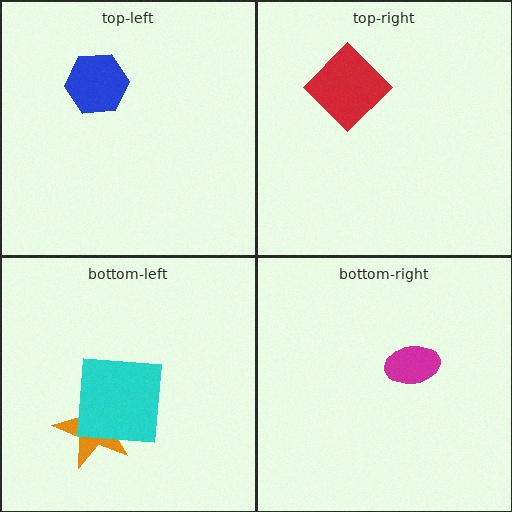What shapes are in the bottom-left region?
The orange star, the cyan square.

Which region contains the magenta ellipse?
The bottom-right region.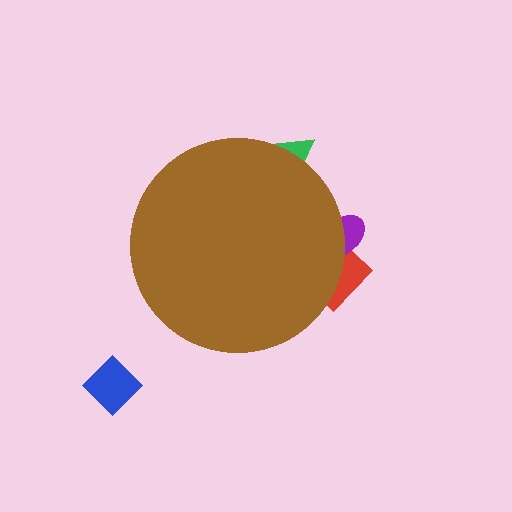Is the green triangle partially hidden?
Yes, the green triangle is partially hidden behind the brown circle.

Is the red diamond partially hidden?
Yes, the red diamond is partially hidden behind the brown circle.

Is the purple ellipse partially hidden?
Yes, the purple ellipse is partially hidden behind the brown circle.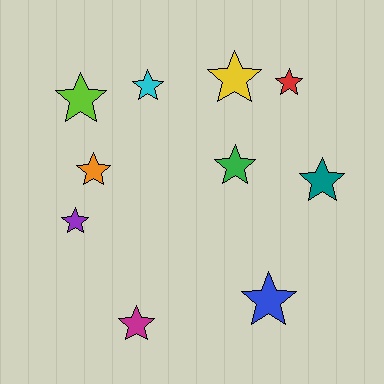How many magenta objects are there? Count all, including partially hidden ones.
There is 1 magenta object.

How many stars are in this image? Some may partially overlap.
There are 10 stars.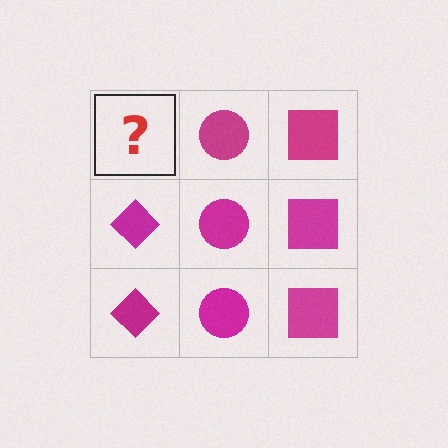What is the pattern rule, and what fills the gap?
The rule is that each column has a consistent shape. The gap should be filled with a magenta diamond.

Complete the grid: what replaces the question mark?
The question mark should be replaced with a magenta diamond.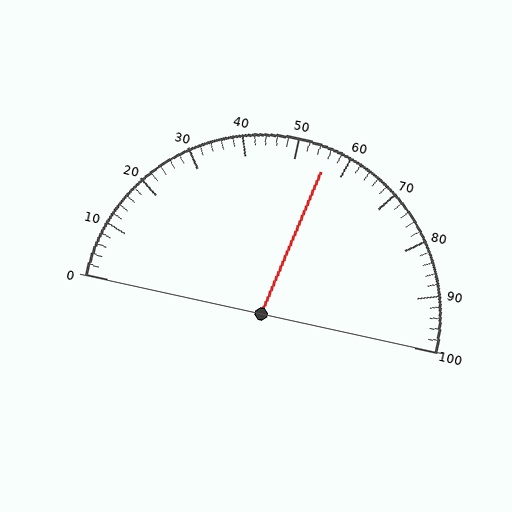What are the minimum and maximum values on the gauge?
The gauge ranges from 0 to 100.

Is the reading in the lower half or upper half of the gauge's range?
The reading is in the upper half of the range (0 to 100).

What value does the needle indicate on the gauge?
The needle indicates approximately 56.